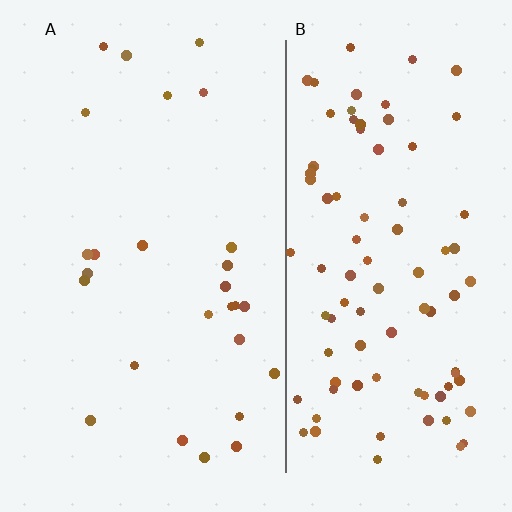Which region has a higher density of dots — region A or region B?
B (the right).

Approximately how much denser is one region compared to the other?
Approximately 3.5× — region B over region A.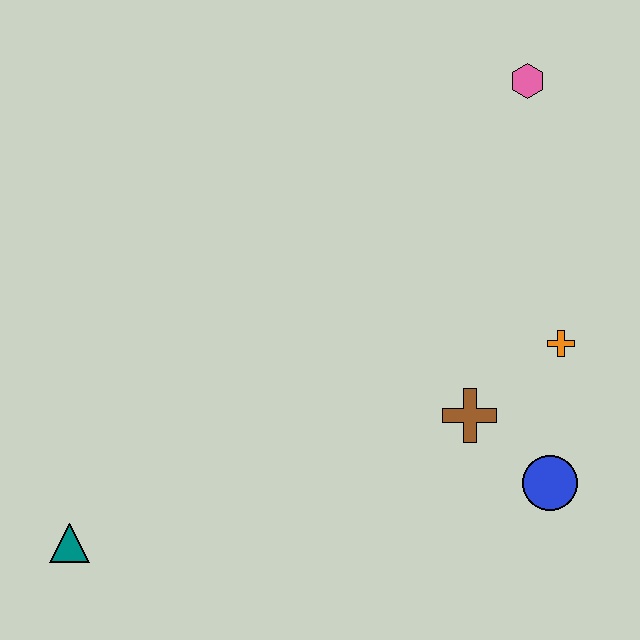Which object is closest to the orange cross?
The brown cross is closest to the orange cross.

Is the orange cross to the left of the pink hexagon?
No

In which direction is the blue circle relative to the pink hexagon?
The blue circle is below the pink hexagon.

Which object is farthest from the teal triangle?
The pink hexagon is farthest from the teal triangle.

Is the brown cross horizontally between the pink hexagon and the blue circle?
No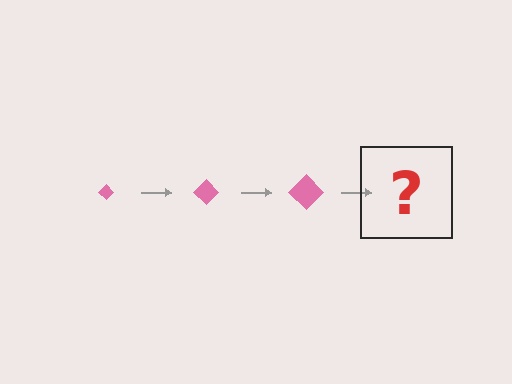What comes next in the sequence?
The next element should be a pink diamond, larger than the previous one.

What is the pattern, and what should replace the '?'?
The pattern is that the diamond gets progressively larger each step. The '?' should be a pink diamond, larger than the previous one.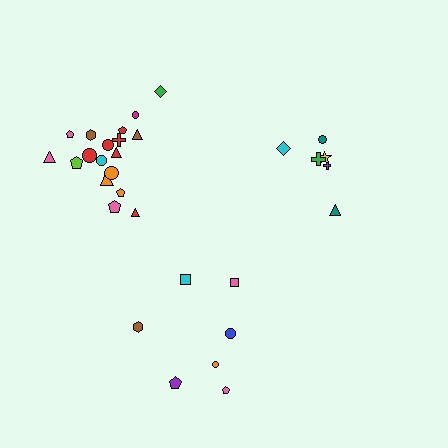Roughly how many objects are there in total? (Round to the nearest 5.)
Roughly 30 objects in total.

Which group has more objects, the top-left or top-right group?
The top-left group.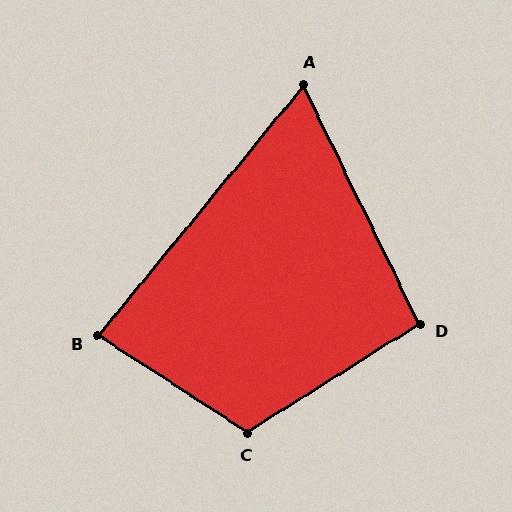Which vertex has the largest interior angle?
C, at approximately 114 degrees.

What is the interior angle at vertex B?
Approximately 84 degrees (acute).